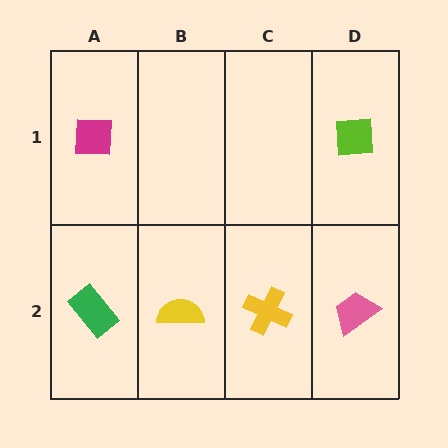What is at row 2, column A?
A green rectangle.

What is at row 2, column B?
A yellow semicircle.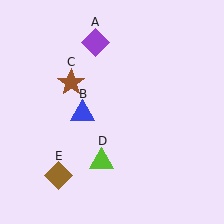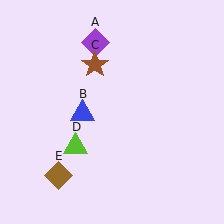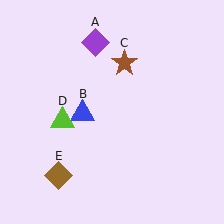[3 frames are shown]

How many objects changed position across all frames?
2 objects changed position: brown star (object C), lime triangle (object D).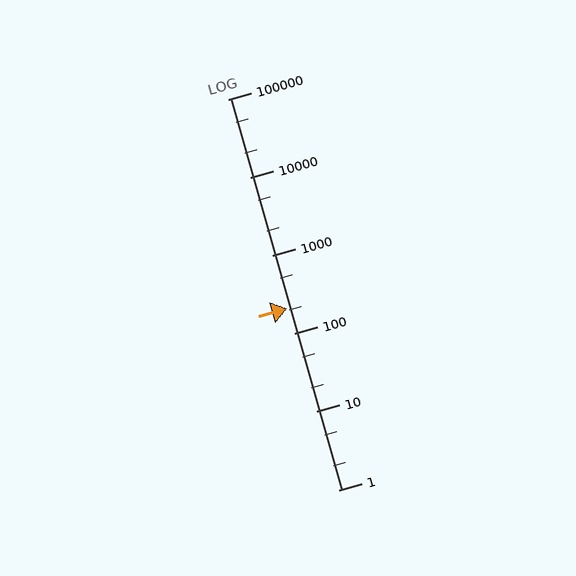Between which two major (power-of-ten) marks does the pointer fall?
The pointer is between 100 and 1000.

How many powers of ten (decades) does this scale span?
The scale spans 5 decades, from 1 to 100000.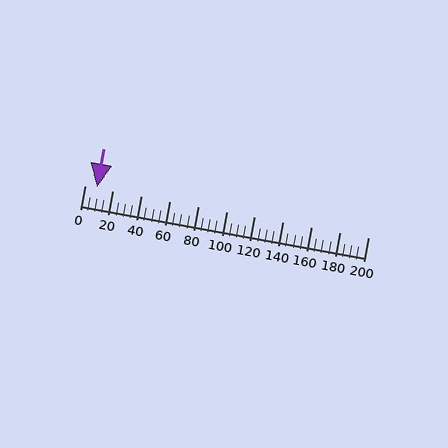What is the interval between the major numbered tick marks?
The major tick marks are spaced 20 units apart.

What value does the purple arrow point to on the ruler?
The purple arrow points to approximately 9.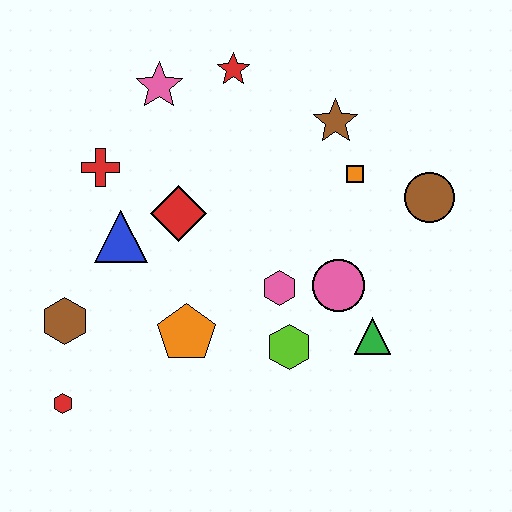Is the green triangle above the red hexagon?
Yes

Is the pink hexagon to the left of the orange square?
Yes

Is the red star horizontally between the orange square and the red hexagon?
Yes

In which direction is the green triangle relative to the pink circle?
The green triangle is below the pink circle.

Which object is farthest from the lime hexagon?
The pink star is farthest from the lime hexagon.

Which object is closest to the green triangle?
The pink circle is closest to the green triangle.